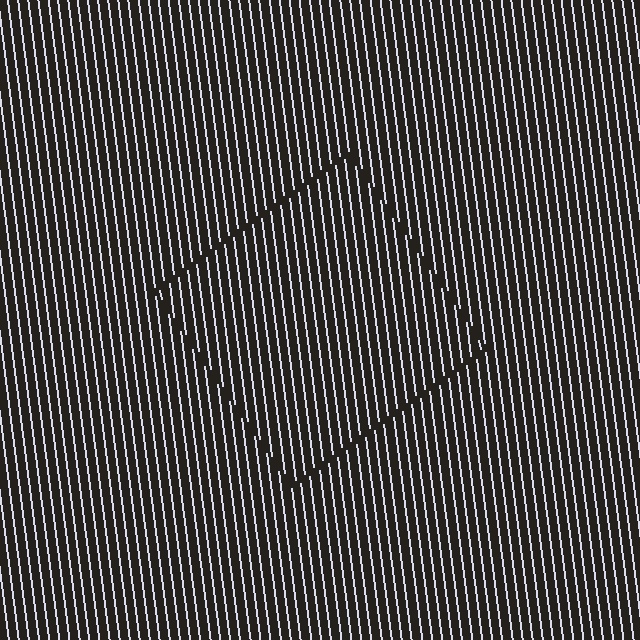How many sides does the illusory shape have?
4 sides — the line-ends trace a square.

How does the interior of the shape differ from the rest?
The interior of the shape contains the same grating, shifted by half a period — the contour is defined by the phase discontinuity where line-ends from the inner and outer gratings abut.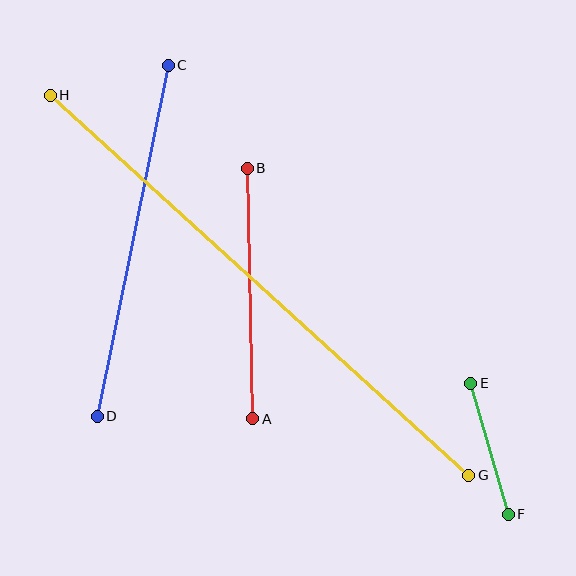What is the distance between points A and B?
The distance is approximately 250 pixels.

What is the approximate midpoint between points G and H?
The midpoint is at approximately (260, 285) pixels.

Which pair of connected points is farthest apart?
Points G and H are farthest apart.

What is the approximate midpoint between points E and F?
The midpoint is at approximately (490, 449) pixels.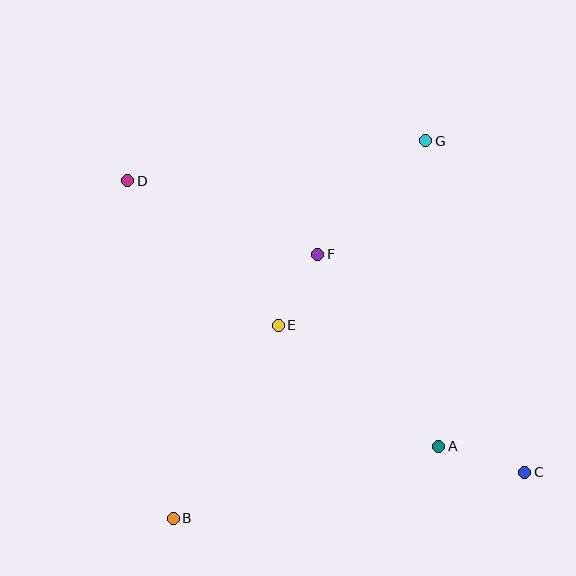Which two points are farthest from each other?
Points C and D are farthest from each other.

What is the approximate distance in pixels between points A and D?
The distance between A and D is approximately 409 pixels.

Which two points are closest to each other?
Points E and F are closest to each other.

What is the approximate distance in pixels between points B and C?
The distance between B and C is approximately 355 pixels.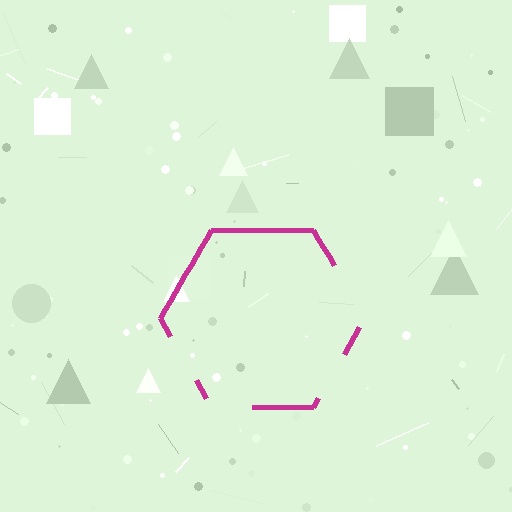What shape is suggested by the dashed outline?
The dashed outline suggests a hexagon.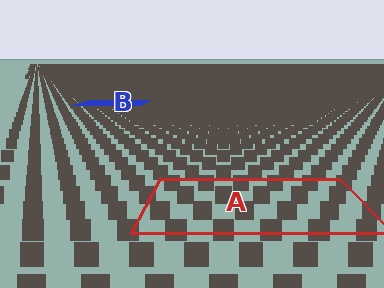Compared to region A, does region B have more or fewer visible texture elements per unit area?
Region B has more texture elements per unit area — they are packed more densely because it is farther away.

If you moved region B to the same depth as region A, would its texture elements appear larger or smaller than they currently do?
They would appear larger. At a closer depth, the same texture elements are projected at a bigger on-screen size.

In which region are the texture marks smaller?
The texture marks are smaller in region B, because it is farther away.